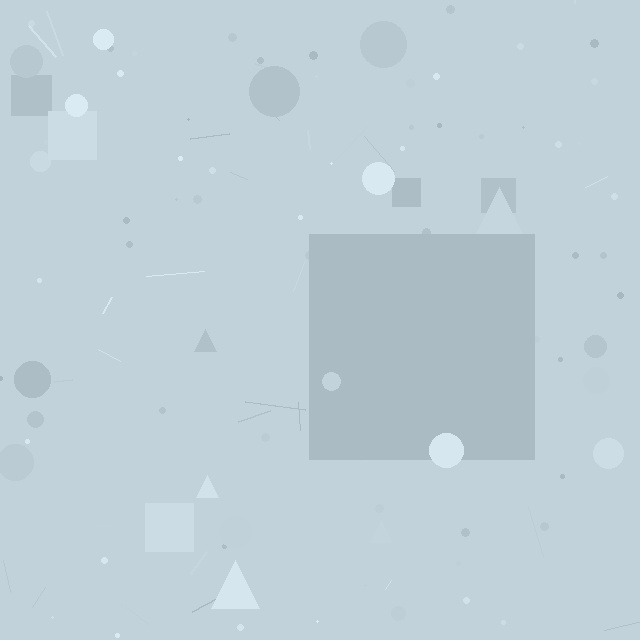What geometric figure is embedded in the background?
A square is embedded in the background.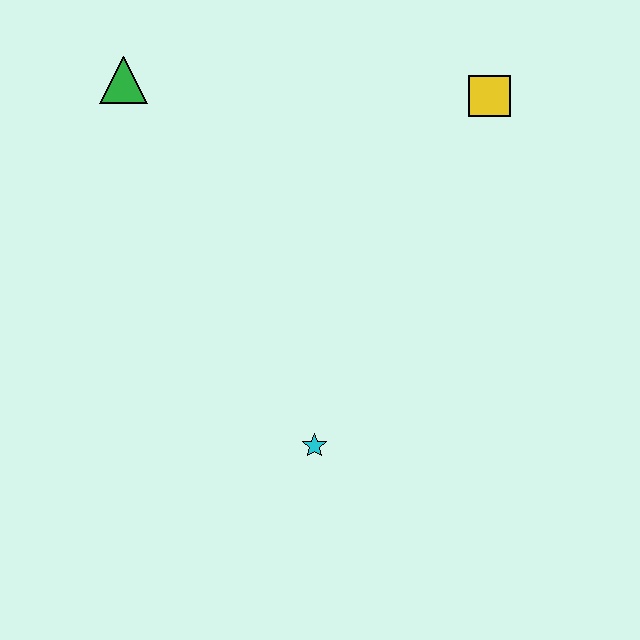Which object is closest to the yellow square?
The green triangle is closest to the yellow square.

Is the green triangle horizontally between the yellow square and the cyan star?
No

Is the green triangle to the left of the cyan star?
Yes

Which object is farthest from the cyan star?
The green triangle is farthest from the cyan star.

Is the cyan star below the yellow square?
Yes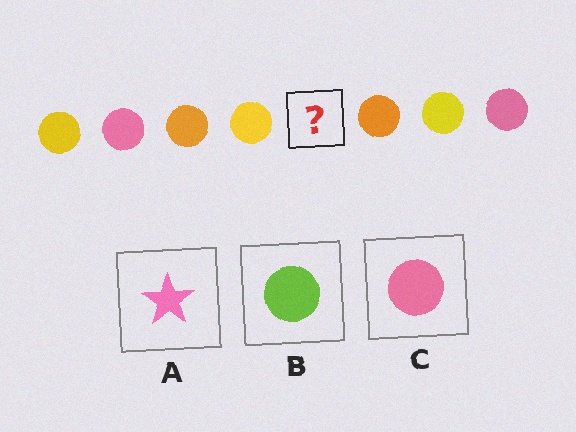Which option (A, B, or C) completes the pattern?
C.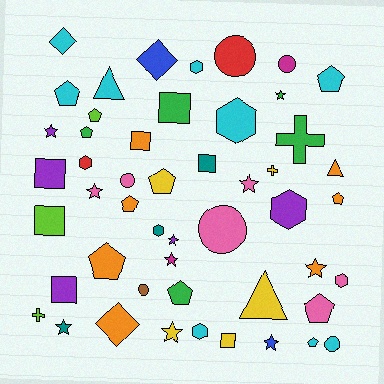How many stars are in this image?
There are 10 stars.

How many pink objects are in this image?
There are 6 pink objects.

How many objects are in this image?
There are 50 objects.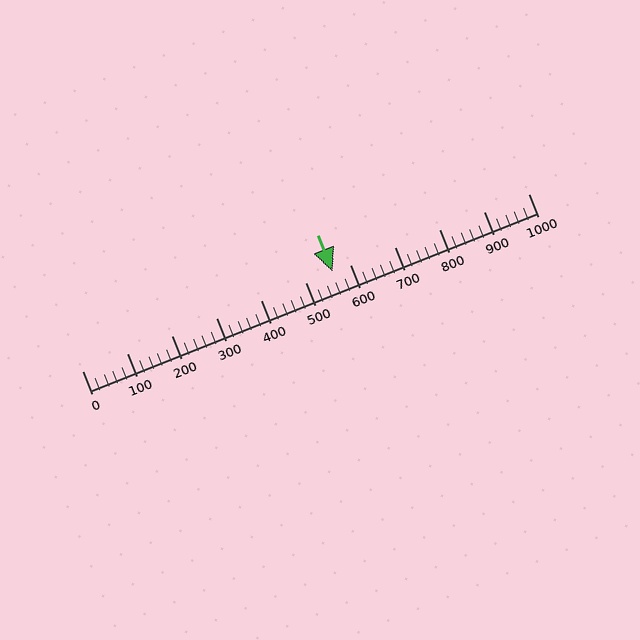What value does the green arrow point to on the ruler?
The green arrow points to approximately 562.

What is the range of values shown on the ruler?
The ruler shows values from 0 to 1000.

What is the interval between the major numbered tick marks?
The major tick marks are spaced 100 units apart.